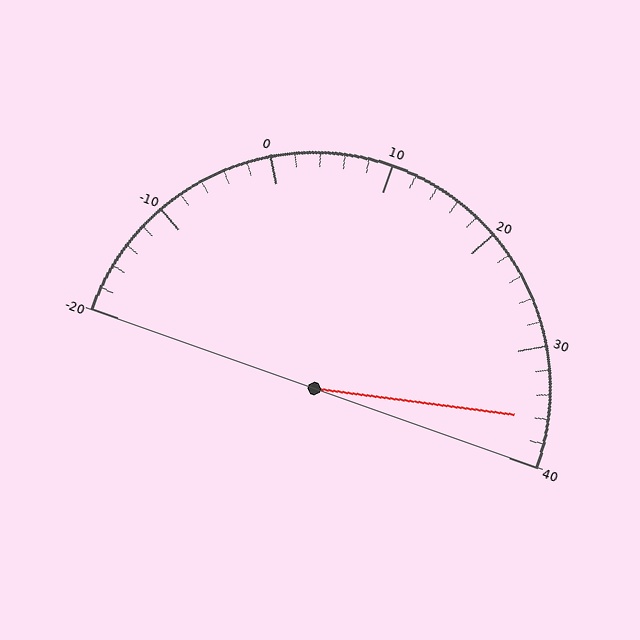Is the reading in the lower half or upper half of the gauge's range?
The reading is in the upper half of the range (-20 to 40).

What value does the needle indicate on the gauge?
The needle indicates approximately 36.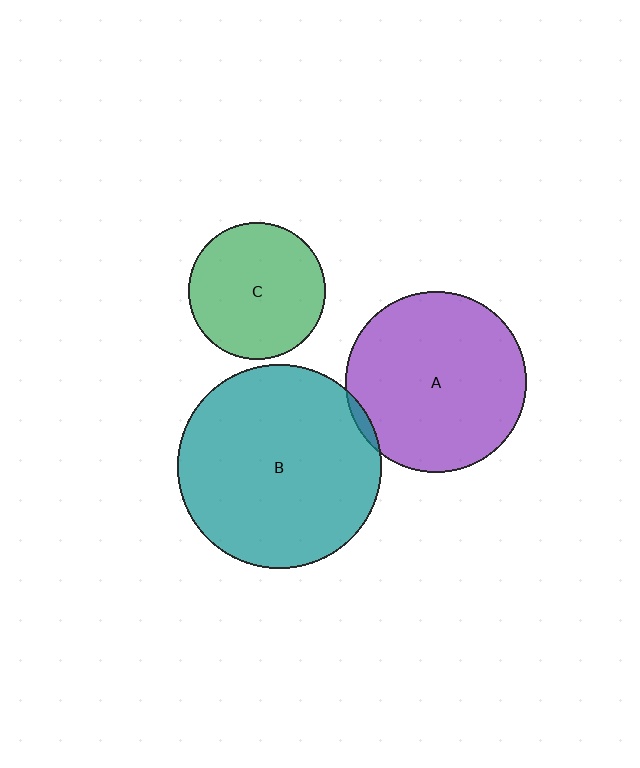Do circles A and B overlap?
Yes.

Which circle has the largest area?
Circle B (teal).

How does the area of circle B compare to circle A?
Approximately 1.3 times.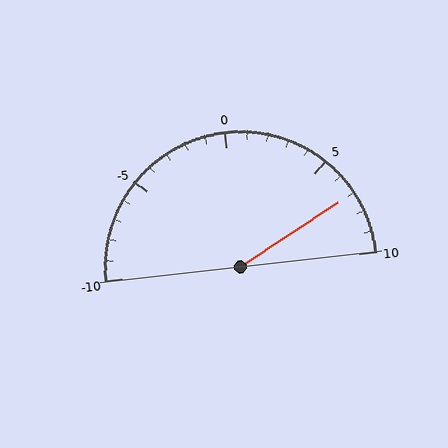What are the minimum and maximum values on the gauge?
The gauge ranges from -10 to 10.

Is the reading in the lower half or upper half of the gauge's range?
The reading is in the upper half of the range (-10 to 10).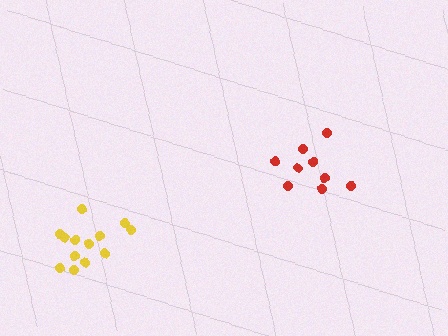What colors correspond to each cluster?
The clusters are colored: red, yellow.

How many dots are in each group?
Group 1: 9 dots, Group 2: 13 dots (22 total).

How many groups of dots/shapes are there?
There are 2 groups.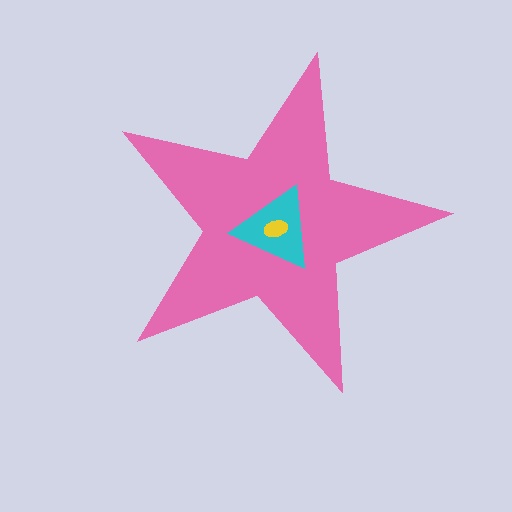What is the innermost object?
The yellow ellipse.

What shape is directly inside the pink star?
The cyan triangle.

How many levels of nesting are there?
3.